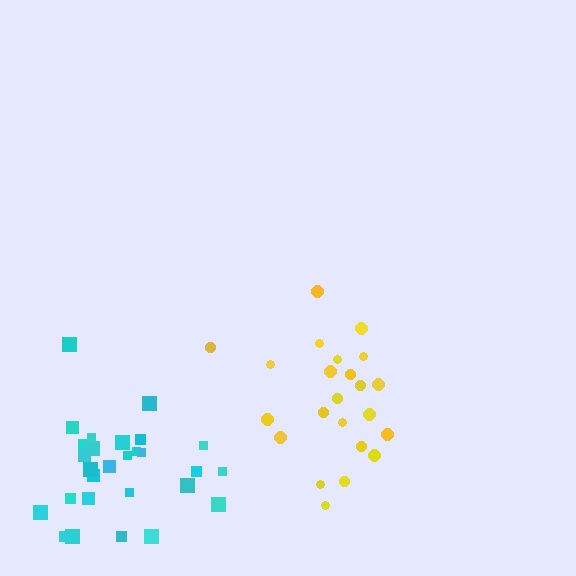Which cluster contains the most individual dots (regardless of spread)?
Cyan (29).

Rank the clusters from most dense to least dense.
cyan, yellow.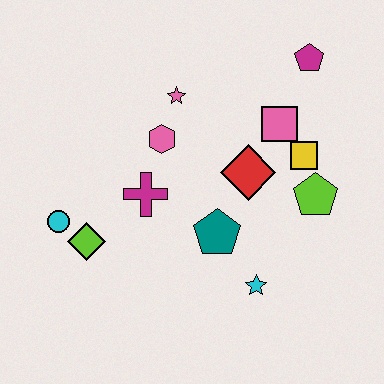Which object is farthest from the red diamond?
The cyan circle is farthest from the red diamond.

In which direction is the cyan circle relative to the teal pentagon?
The cyan circle is to the left of the teal pentagon.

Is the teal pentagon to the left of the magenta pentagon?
Yes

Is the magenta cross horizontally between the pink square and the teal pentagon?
No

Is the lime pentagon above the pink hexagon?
No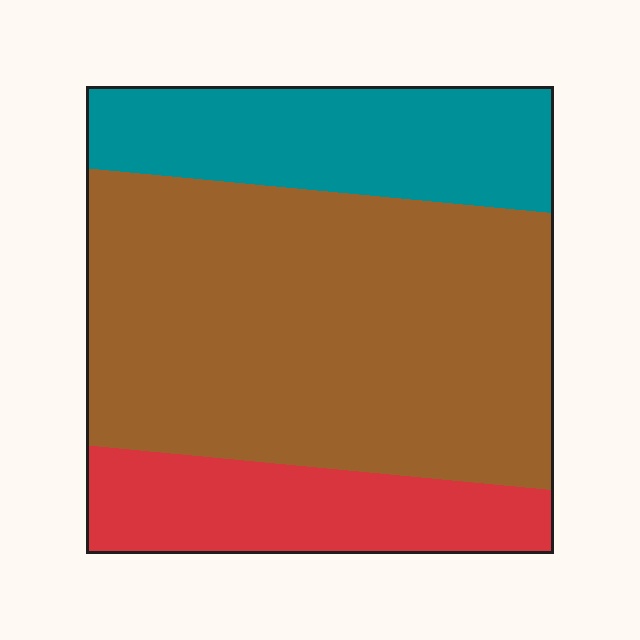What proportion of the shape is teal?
Teal covers about 20% of the shape.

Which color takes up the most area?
Brown, at roughly 60%.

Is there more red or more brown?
Brown.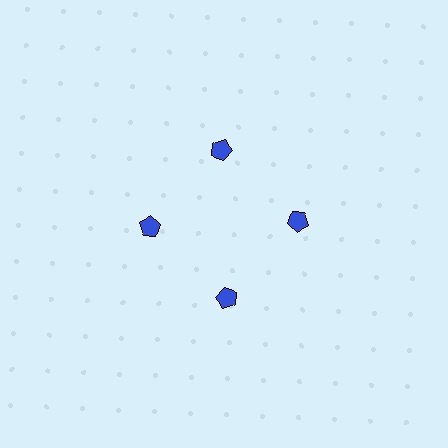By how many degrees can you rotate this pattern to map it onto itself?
The pattern maps onto itself every 90 degrees of rotation.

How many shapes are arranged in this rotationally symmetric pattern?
There are 4 shapes, arranged in 4 groups of 1.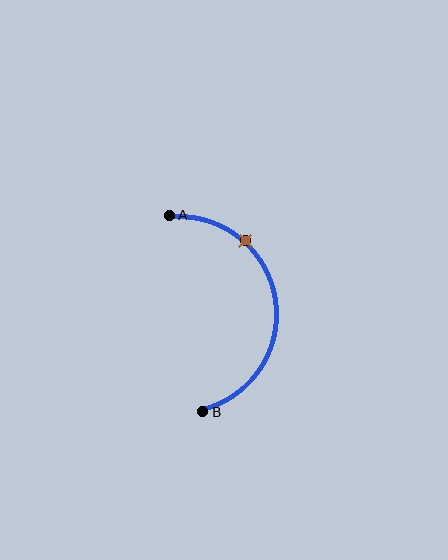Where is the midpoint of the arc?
The arc midpoint is the point on the curve farthest from the straight line joining A and B. It sits to the right of that line.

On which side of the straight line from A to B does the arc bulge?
The arc bulges to the right of the straight line connecting A and B.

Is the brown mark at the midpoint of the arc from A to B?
No. The brown mark lies on the arc but is closer to endpoint A. The arc midpoint would be at the point on the curve equidistant along the arc from both A and B.